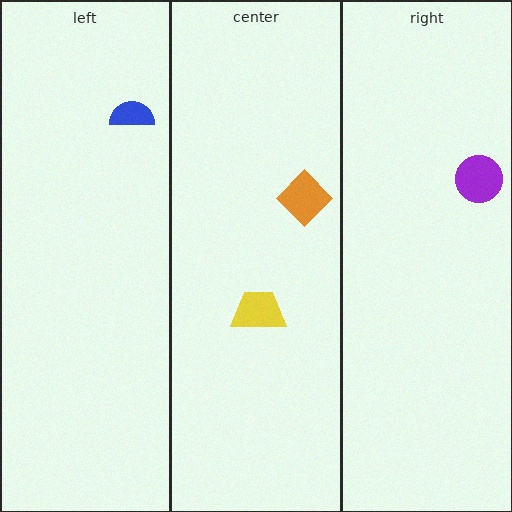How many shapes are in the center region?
2.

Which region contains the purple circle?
The right region.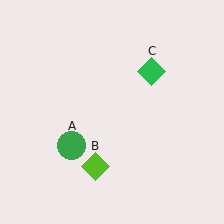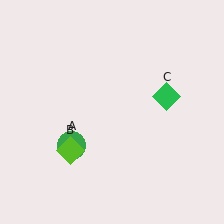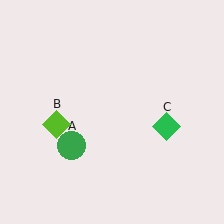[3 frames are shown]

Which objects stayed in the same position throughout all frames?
Green circle (object A) remained stationary.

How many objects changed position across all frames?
2 objects changed position: lime diamond (object B), green diamond (object C).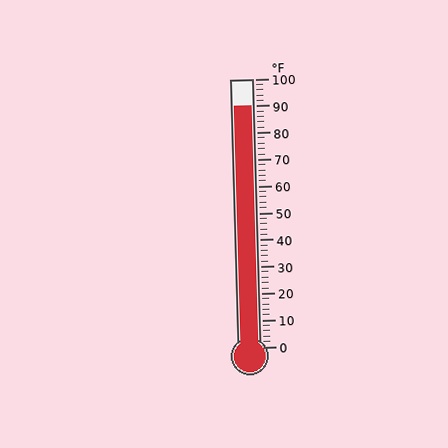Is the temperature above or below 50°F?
The temperature is above 50°F.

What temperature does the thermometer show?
The thermometer shows approximately 90°F.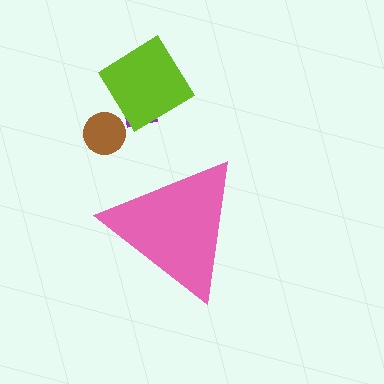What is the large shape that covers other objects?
A pink triangle.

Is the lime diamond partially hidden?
No, the lime diamond is fully visible.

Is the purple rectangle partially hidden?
No, the purple rectangle is fully visible.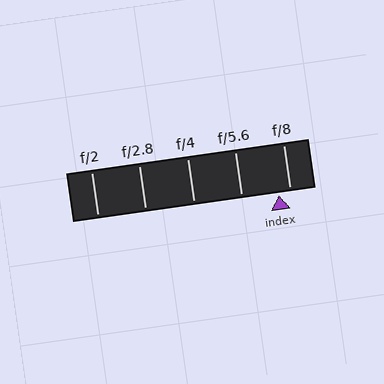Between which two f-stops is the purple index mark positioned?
The index mark is between f/5.6 and f/8.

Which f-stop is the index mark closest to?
The index mark is closest to f/8.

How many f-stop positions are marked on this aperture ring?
There are 5 f-stop positions marked.